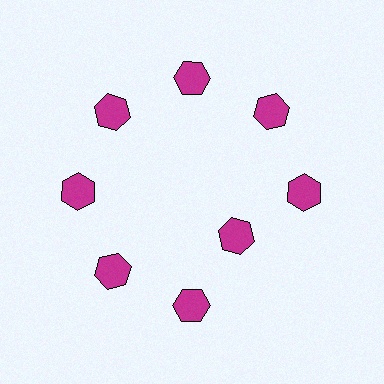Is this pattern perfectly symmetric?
No. The 8 magenta hexagons are arranged in a ring, but one element near the 4 o'clock position is pulled inward toward the center, breaking the 8-fold rotational symmetry.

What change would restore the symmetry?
The symmetry would be restored by moving it outward, back onto the ring so that all 8 hexagons sit at equal angles and equal distance from the center.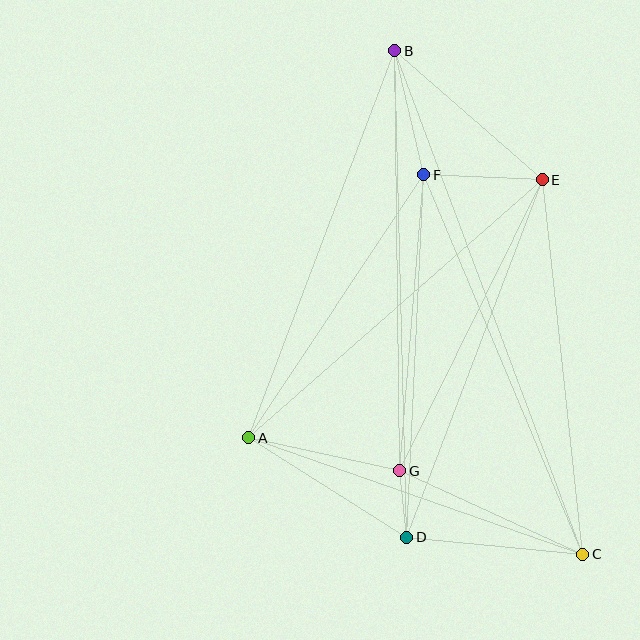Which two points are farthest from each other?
Points B and C are farthest from each other.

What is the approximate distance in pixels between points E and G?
The distance between E and G is approximately 324 pixels.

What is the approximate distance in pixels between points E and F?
The distance between E and F is approximately 119 pixels.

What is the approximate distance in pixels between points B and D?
The distance between B and D is approximately 487 pixels.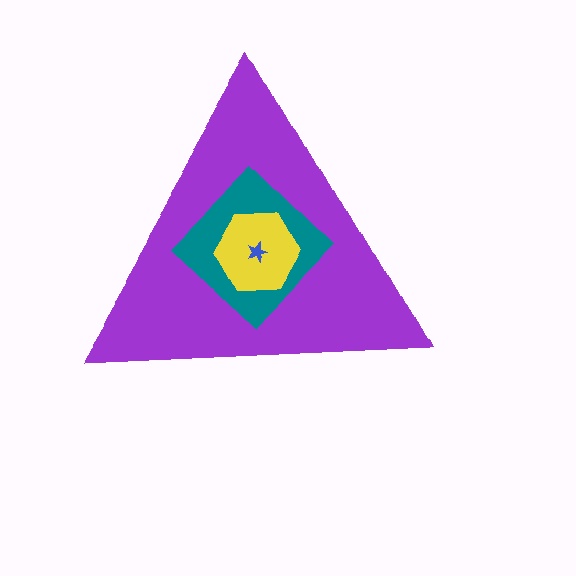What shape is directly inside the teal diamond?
The yellow hexagon.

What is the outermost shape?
The purple triangle.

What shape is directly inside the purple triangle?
The teal diamond.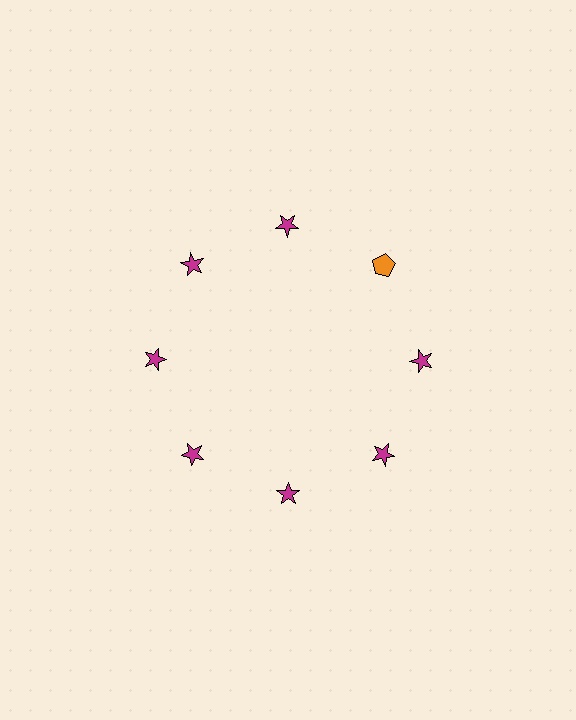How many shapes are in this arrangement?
There are 8 shapes arranged in a ring pattern.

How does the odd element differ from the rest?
It differs in both color (orange instead of magenta) and shape (pentagon instead of star).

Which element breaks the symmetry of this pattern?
The orange pentagon at roughly the 2 o'clock position breaks the symmetry. All other shapes are magenta stars.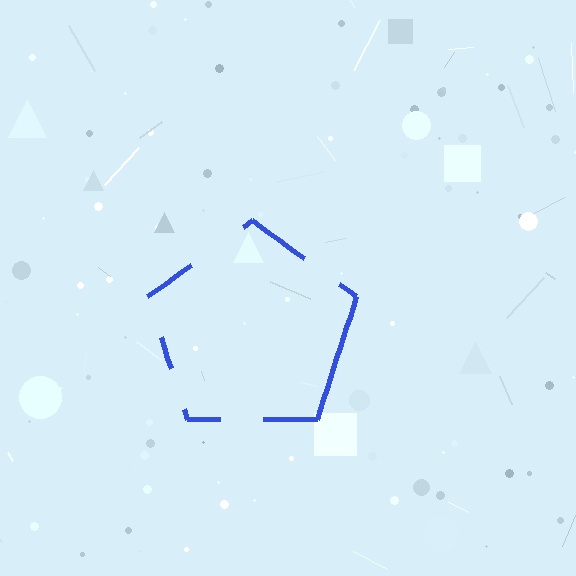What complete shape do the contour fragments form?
The contour fragments form a pentagon.